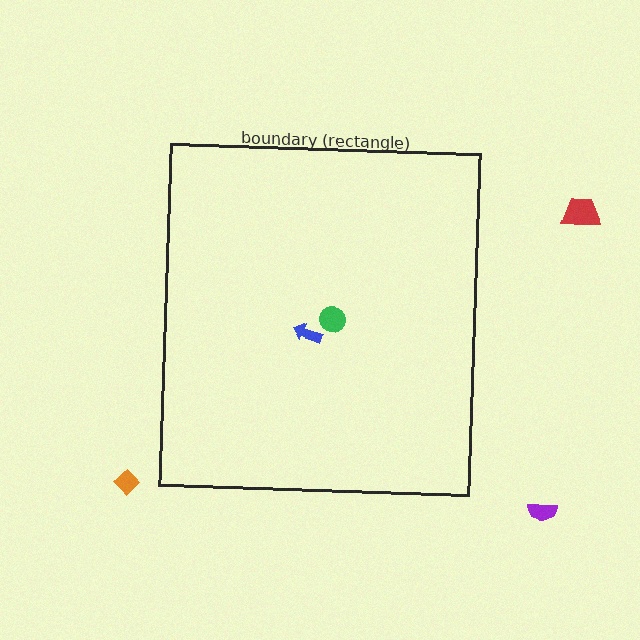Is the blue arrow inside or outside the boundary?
Inside.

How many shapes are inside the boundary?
2 inside, 3 outside.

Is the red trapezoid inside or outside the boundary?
Outside.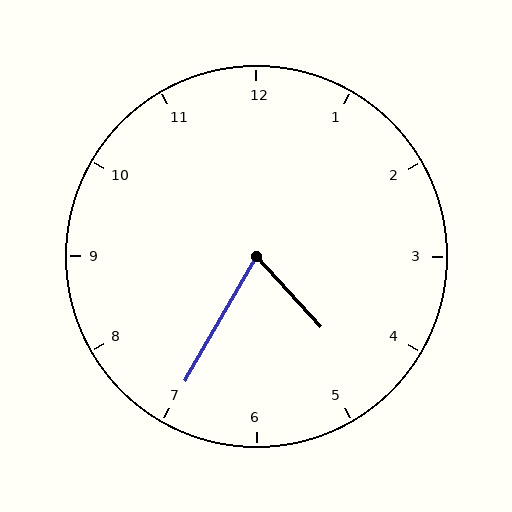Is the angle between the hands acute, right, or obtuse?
It is acute.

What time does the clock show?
4:35.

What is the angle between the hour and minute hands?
Approximately 72 degrees.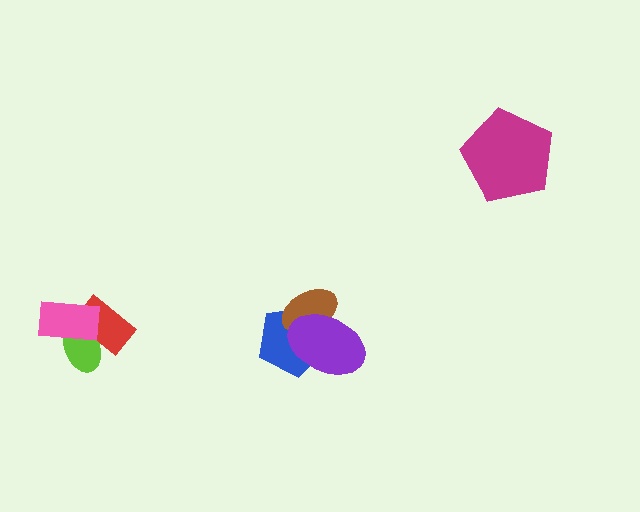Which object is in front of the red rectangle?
The pink rectangle is in front of the red rectangle.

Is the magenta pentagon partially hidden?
No, no other shape covers it.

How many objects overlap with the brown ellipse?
2 objects overlap with the brown ellipse.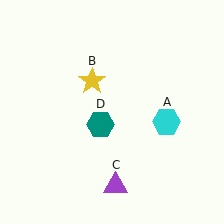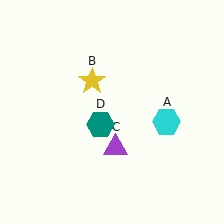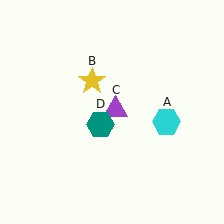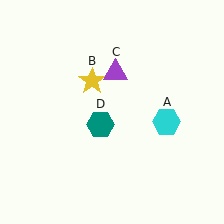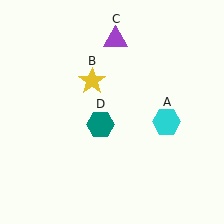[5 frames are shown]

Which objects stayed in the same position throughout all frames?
Cyan hexagon (object A) and yellow star (object B) and teal hexagon (object D) remained stationary.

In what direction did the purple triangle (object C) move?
The purple triangle (object C) moved up.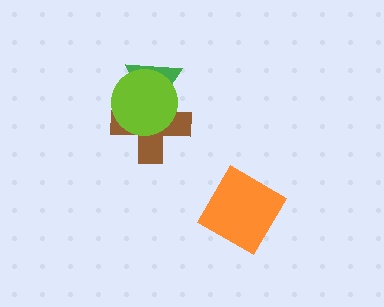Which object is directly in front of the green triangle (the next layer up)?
The brown cross is directly in front of the green triangle.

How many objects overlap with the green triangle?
2 objects overlap with the green triangle.